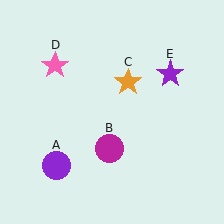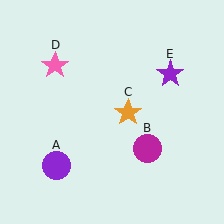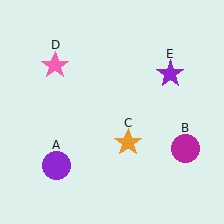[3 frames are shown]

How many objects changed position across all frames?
2 objects changed position: magenta circle (object B), orange star (object C).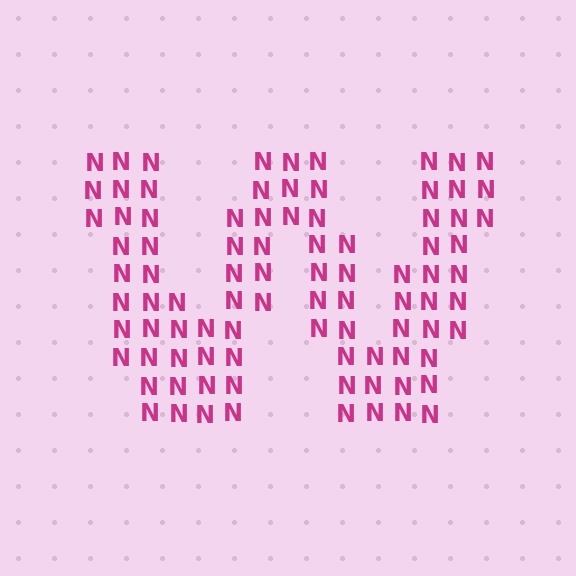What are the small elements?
The small elements are letter N's.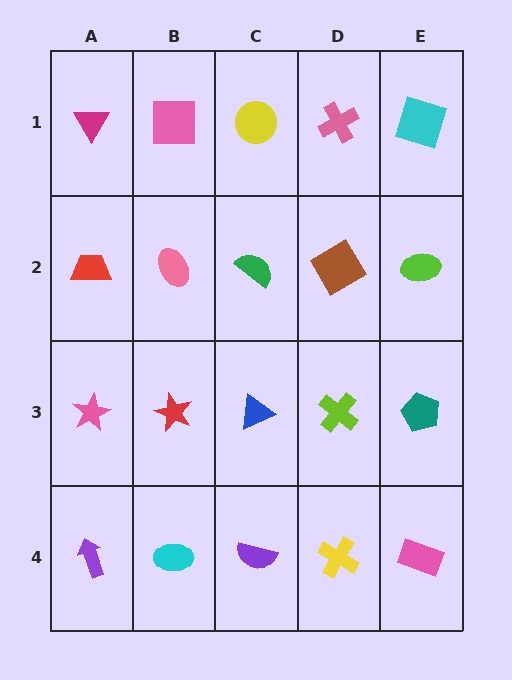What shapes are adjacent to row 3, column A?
A red trapezoid (row 2, column A), a purple arrow (row 4, column A), a red star (row 3, column B).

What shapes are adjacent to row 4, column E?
A teal pentagon (row 3, column E), a yellow cross (row 4, column D).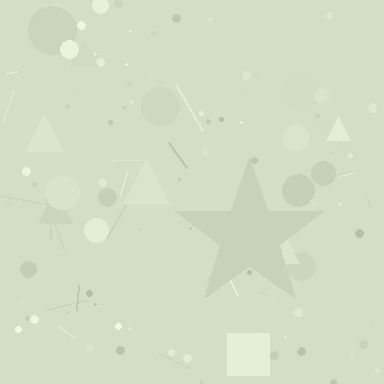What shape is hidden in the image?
A star is hidden in the image.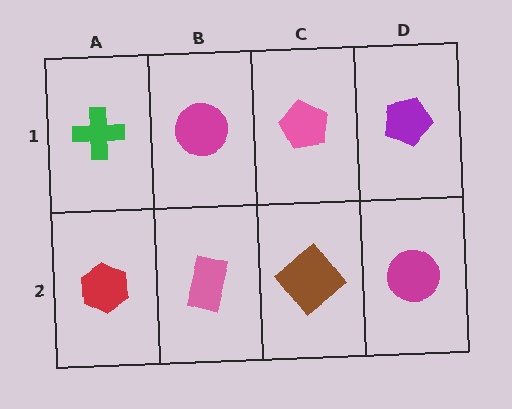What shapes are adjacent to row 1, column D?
A magenta circle (row 2, column D), a pink pentagon (row 1, column C).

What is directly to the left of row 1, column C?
A magenta circle.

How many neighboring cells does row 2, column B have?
3.